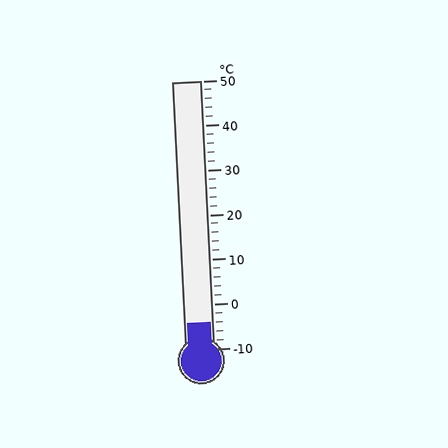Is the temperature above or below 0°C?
The temperature is below 0°C.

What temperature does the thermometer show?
The thermometer shows approximately -4°C.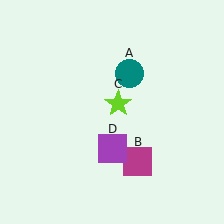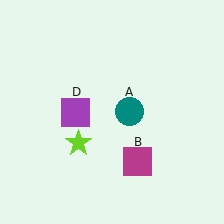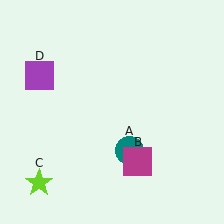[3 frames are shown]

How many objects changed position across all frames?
3 objects changed position: teal circle (object A), lime star (object C), purple square (object D).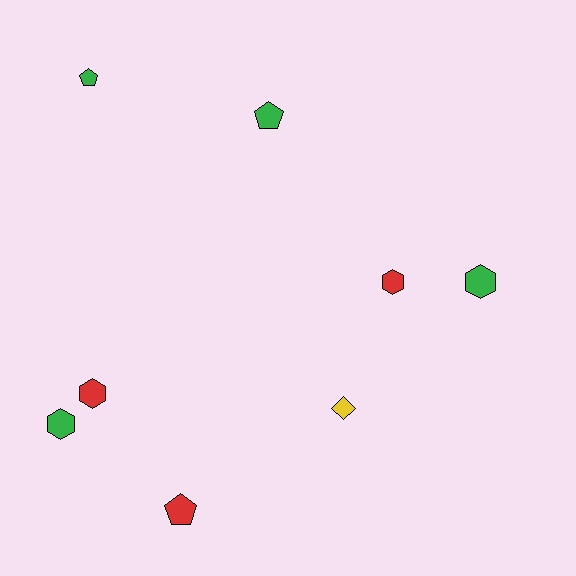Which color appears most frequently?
Green, with 4 objects.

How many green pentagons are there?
There are 2 green pentagons.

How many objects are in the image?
There are 8 objects.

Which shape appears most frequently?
Hexagon, with 4 objects.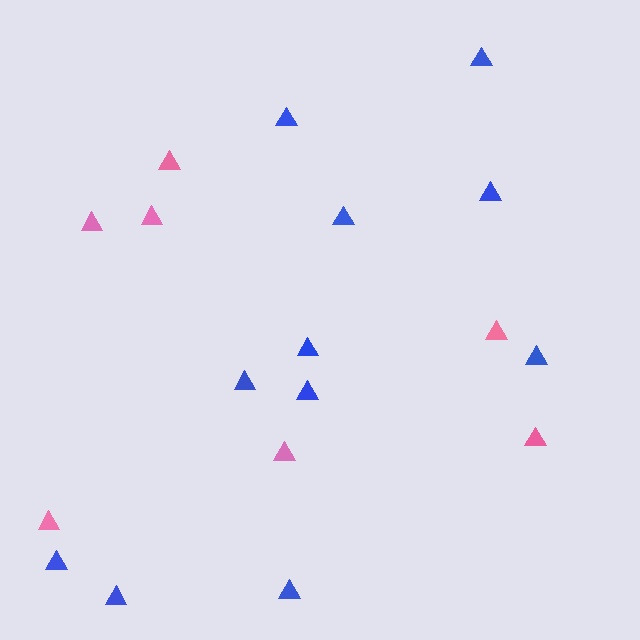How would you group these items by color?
There are 2 groups: one group of pink triangles (7) and one group of blue triangles (11).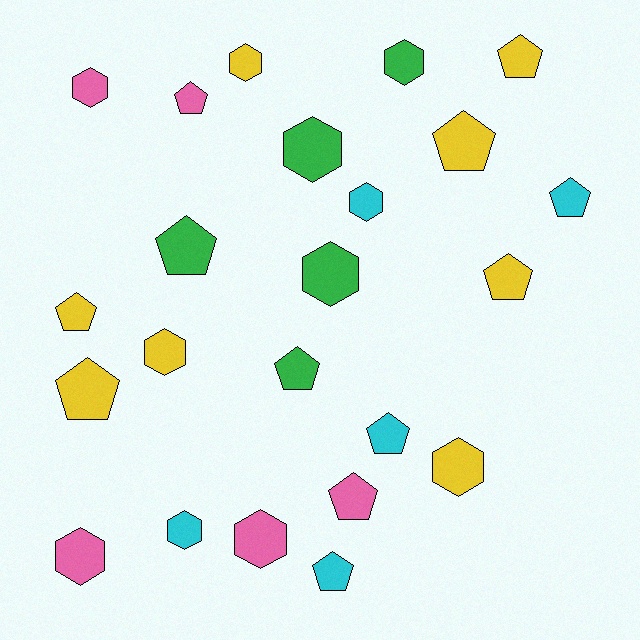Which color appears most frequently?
Yellow, with 8 objects.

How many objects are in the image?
There are 23 objects.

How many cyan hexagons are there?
There are 2 cyan hexagons.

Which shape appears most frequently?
Pentagon, with 12 objects.